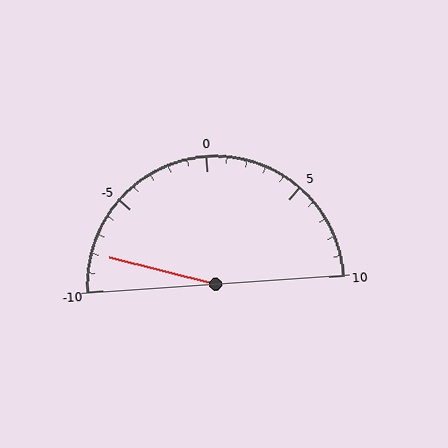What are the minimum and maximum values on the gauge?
The gauge ranges from -10 to 10.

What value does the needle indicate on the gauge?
The needle indicates approximately -8.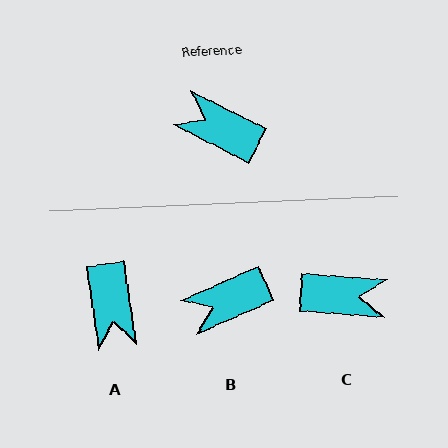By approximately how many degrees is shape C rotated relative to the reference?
Approximately 157 degrees clockwise.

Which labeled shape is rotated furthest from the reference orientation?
C, about 157 degrees away.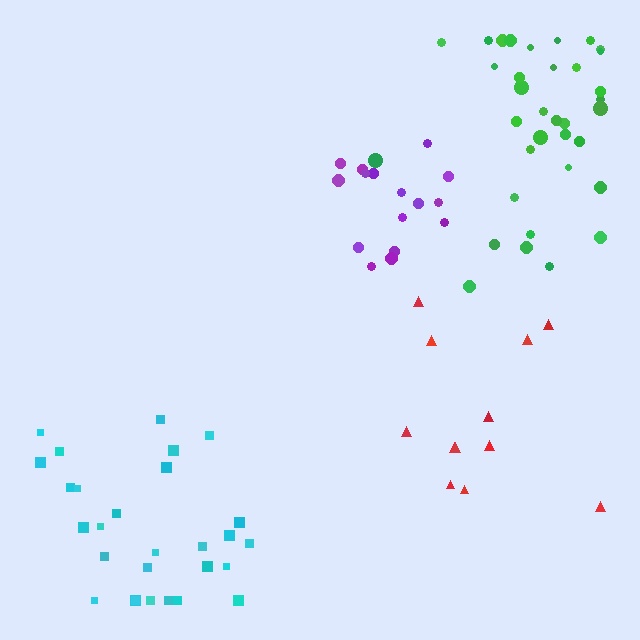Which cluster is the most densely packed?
Purple.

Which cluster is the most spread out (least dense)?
Red.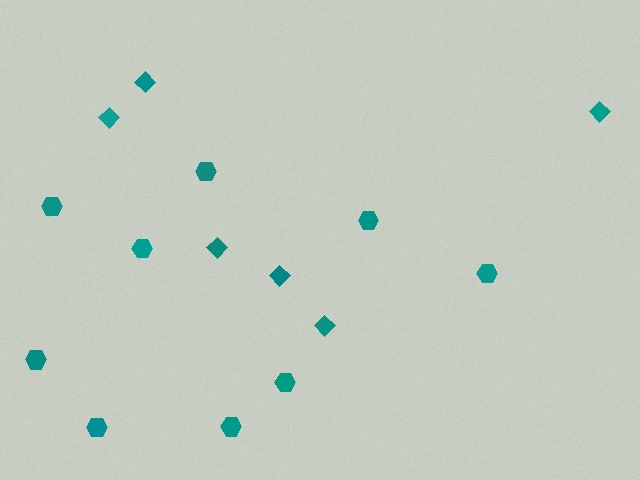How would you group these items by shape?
There are 2 groups: one group of hexagons (9) and one group of diamonds (6).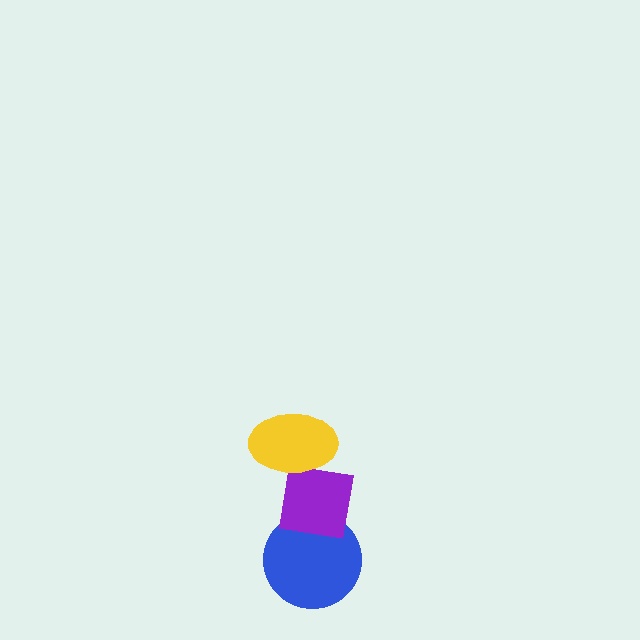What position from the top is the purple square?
The purple square is 2nd from the top.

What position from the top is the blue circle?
The blue circle is 3rd from the top.